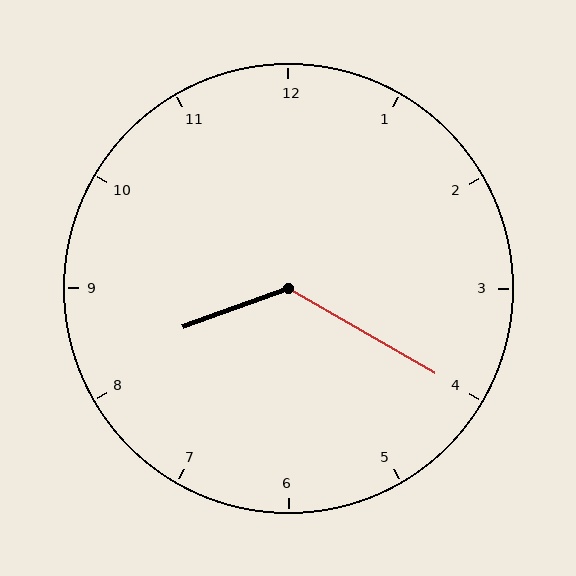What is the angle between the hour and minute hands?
Approximately 130 degrees.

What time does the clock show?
8:20.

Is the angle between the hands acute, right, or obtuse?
It is obtuse.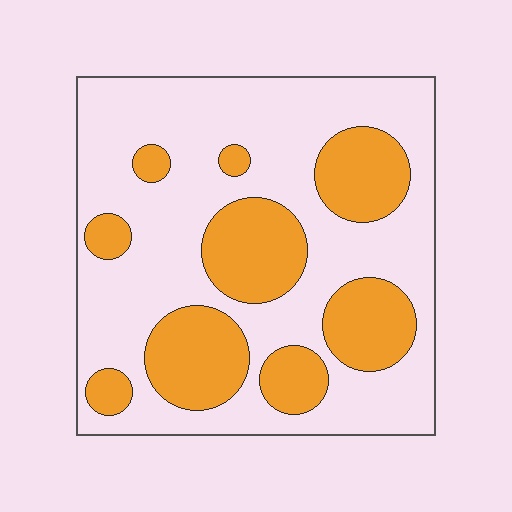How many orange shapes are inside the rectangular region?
9.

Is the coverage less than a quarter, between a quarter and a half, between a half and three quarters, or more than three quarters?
Between a quarter and a half.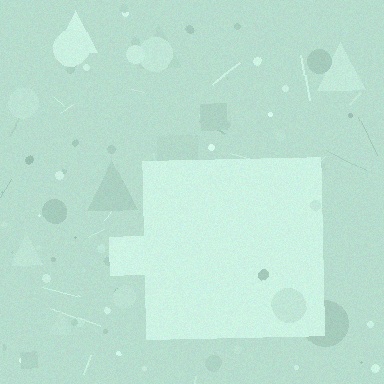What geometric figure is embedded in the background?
A square is embedded in the background.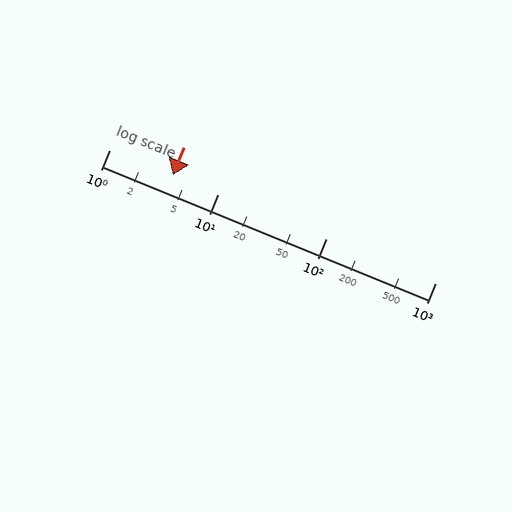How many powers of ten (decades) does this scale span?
The scale spans 3 decades, from 1 to 1000.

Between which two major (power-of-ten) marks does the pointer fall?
The pointer is between 1 and 10.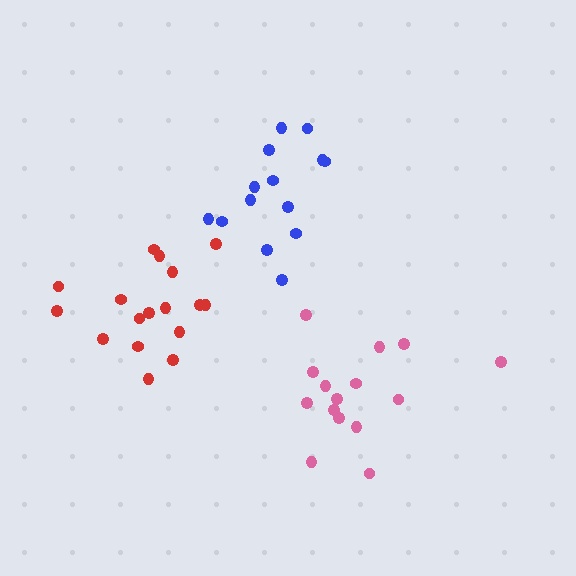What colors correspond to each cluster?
The clusters are colored: pink, blue, red.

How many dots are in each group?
Group 1: 15 dots, Group 2: 14 dots, Group 3: 17 dots (46 total).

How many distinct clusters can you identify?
There are 3 distinct clusters.